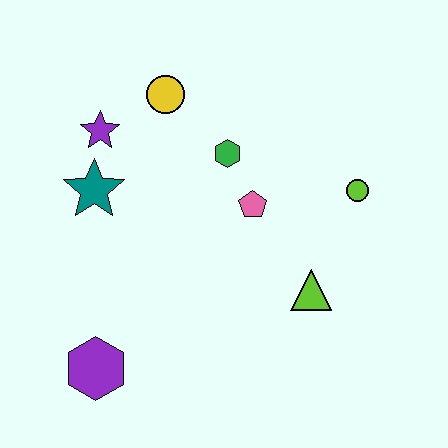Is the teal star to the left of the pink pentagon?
Yes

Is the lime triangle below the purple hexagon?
No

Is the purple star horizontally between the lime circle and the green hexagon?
No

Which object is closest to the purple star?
The teal star is closest to the purple star.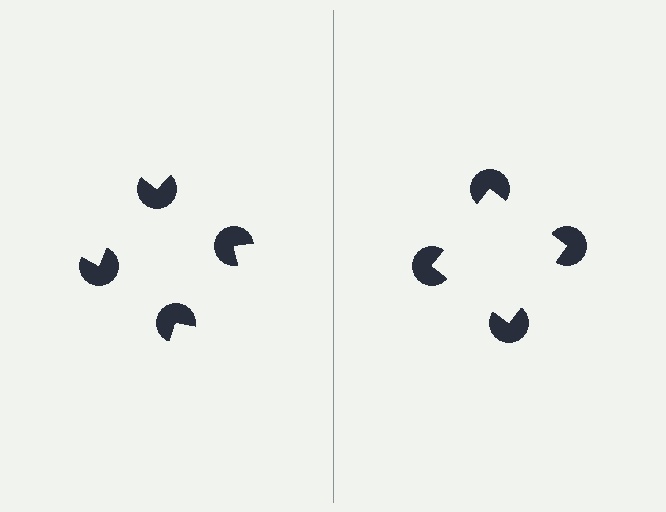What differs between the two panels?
The pac-man discs are positioned identically on both sides; only the wedge orientations differ. On the right they align to a square; on the left they are misaligned.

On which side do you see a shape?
An illusory square appears on the right side. On the left side the wedge cuts are rotated, so no coherent shape forms.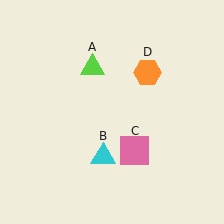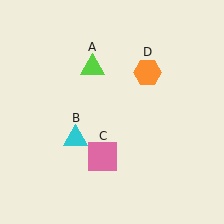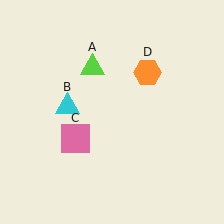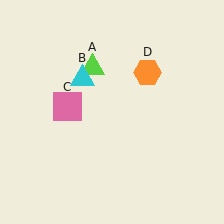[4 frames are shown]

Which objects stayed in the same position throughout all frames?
Lime triangle (object A) and orange hexagon (object D) remained stationary.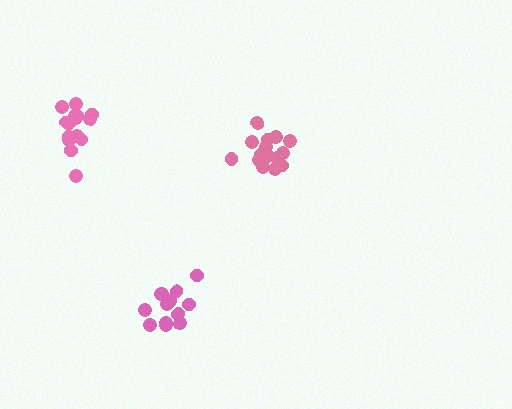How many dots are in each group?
Group 1: 16 dots, Group 2: 16 dots, Group 3: 13 dots (45 total).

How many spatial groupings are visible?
There are 3 spatial groupings.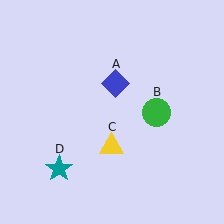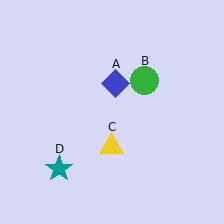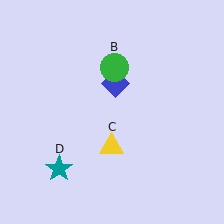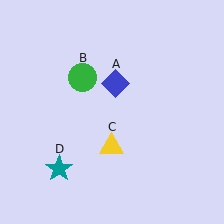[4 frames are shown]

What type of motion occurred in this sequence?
The green circle (object B) rotated counterclockwise around the center of the scene.